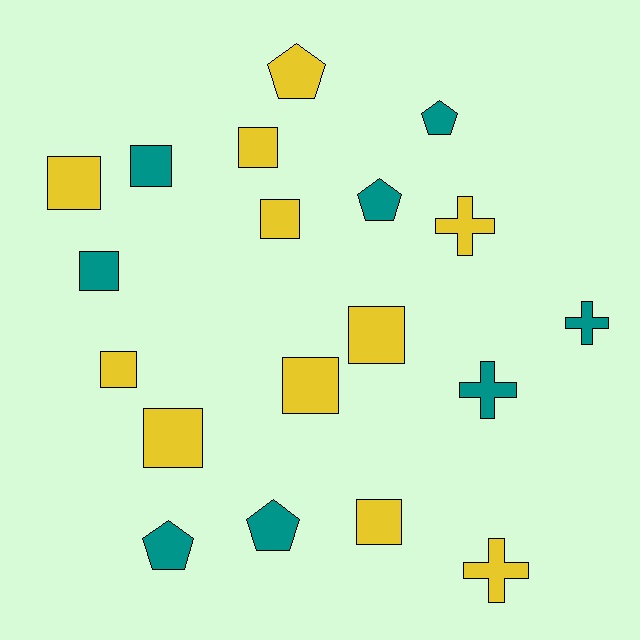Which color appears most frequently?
Yellow, with 11 objects.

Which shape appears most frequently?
Square, with 10 objects.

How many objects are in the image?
There are 19 objects.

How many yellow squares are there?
There are 8 yellow squares.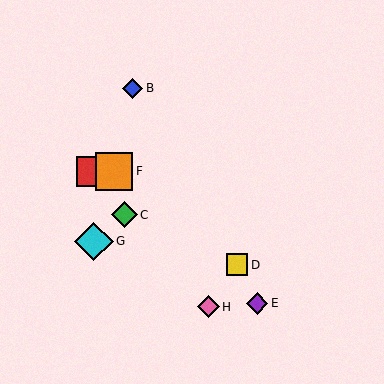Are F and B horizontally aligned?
No, F is at y≈171 and B is at y≈88.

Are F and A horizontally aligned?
Yes, both are at y≈171.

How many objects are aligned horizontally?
2 objects (A, F) are aligned horizontally.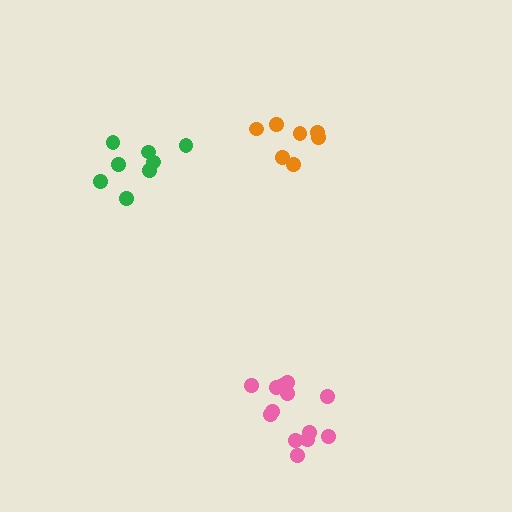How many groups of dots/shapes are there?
There are 3 groups.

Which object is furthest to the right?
The pink cluster is rightmost.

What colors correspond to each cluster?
The clusters are colored: pink, green, orange.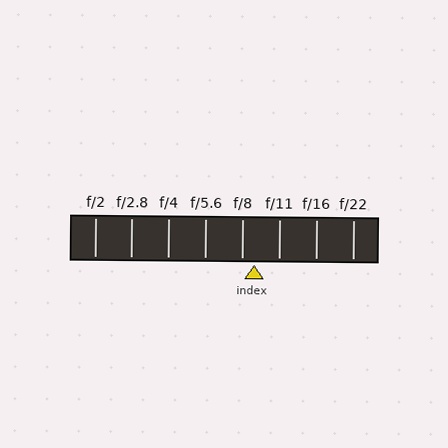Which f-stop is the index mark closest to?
The index mark is closest to f/8.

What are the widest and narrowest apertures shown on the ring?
The widest aperture shown is f/2 and the narrowest is f/22.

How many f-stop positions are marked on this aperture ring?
There are 8 f-stop positions marked.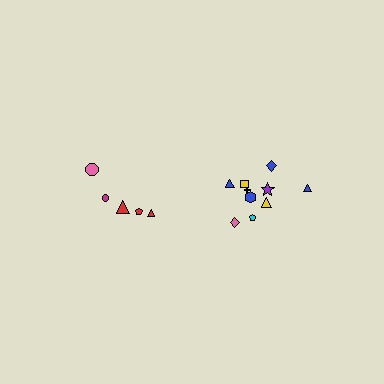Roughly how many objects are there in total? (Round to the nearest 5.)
Roughly 15 objects in total.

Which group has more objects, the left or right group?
The right group.